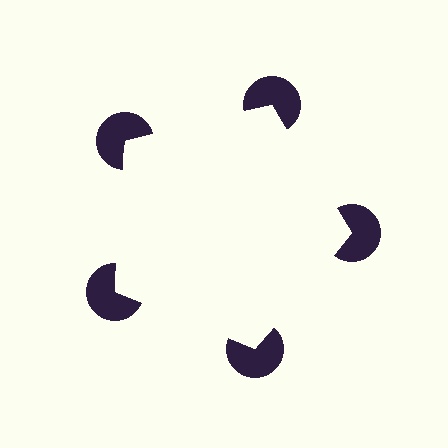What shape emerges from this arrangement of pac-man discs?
An illusory pentagon — its edges are inferred from the aligned wedge cuts in the pac-man discs, not physically drawn.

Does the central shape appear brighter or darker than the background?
It typically appears slightly brighter than the background, even though no actual brightness change is drawn.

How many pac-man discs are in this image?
There are 5 — one at each vertex of the illusory pentagon.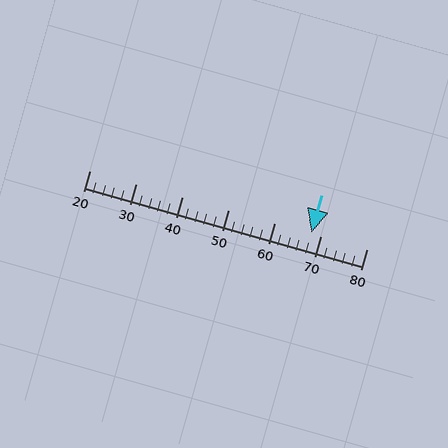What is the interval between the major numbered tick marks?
The major tick marks are spaced 10 units apart.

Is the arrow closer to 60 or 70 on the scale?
The arrow is closer to 70.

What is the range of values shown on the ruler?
The ruler shows values from 20 to 80.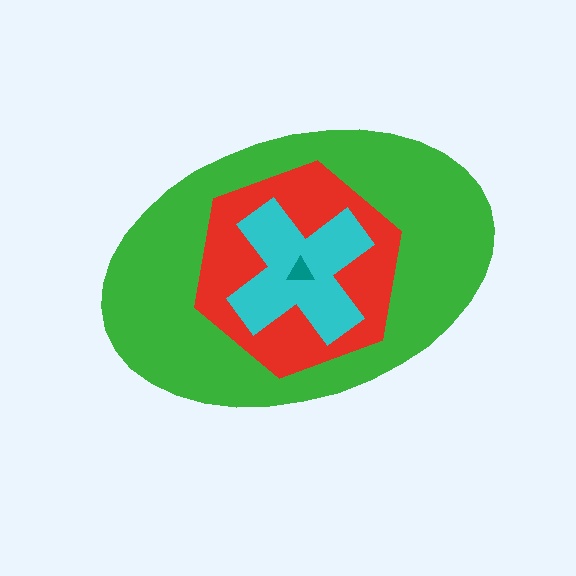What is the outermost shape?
The green ellipse.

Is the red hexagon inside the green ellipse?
Yes.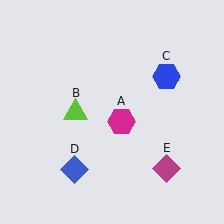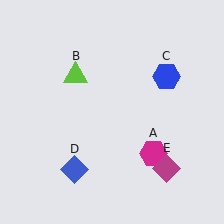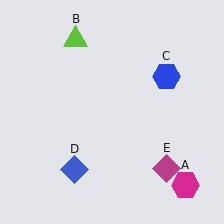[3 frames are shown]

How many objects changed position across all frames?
2 objects changed position: magenta hexagon (object A), lime triangle (object B).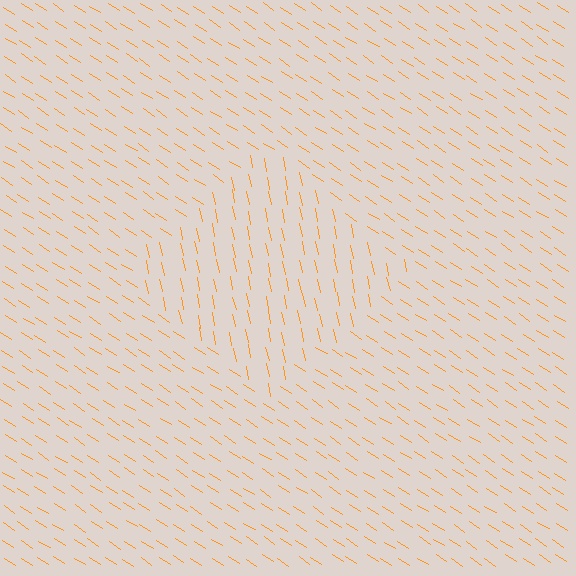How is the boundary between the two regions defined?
The boundary is defined purely by a change in line orientation (approximately 45 degrees difference). All lines are the same color and thickness.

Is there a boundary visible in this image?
Yes, there is a texture boundary formed by a change in line orientation.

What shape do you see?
I see a diamond.